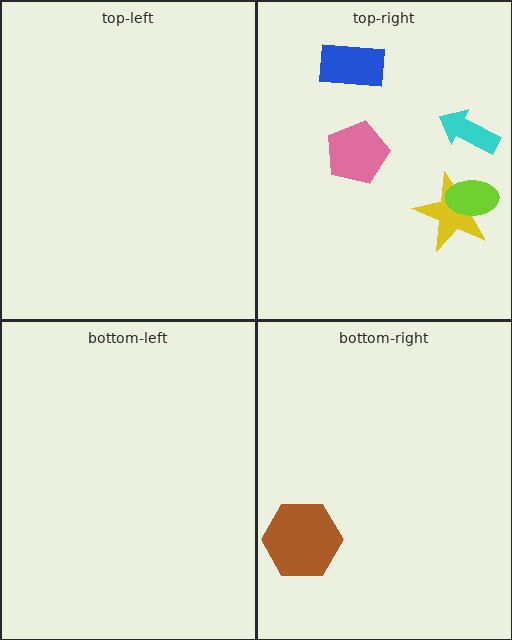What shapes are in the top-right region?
The cyan arrow, the pink pentagon, the blue rectangle, the yellow star, the lime ellipse.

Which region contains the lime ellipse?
The top-right region.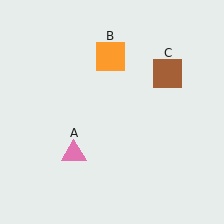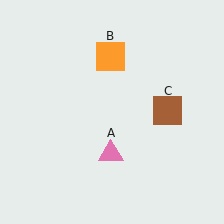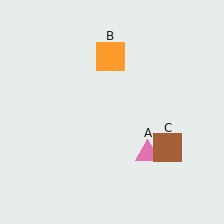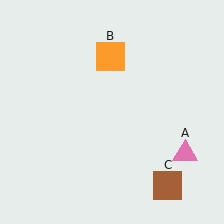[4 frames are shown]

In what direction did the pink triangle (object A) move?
The pink triangle (object A) moved right.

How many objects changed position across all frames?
2 objects changed position: pink triangle (object A), brown square (object C).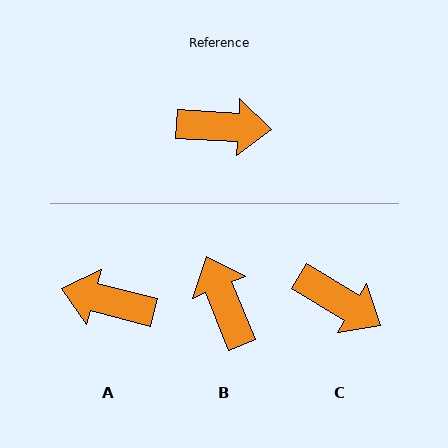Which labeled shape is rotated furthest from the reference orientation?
A, about 169 degrees away.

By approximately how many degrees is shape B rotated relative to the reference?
Approximately 115 degrees counter-clockwise.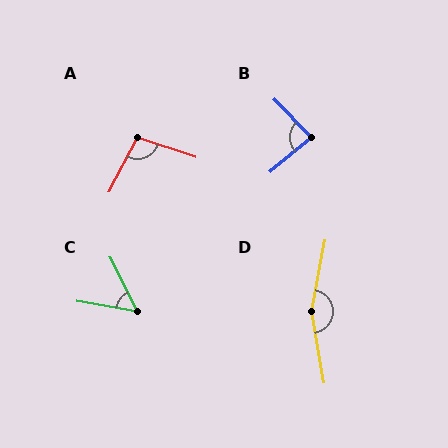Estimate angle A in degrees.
Approximately 100 degrees.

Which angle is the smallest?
C, at approximately 54 degrees.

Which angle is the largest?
D, at approximately 159 degrees.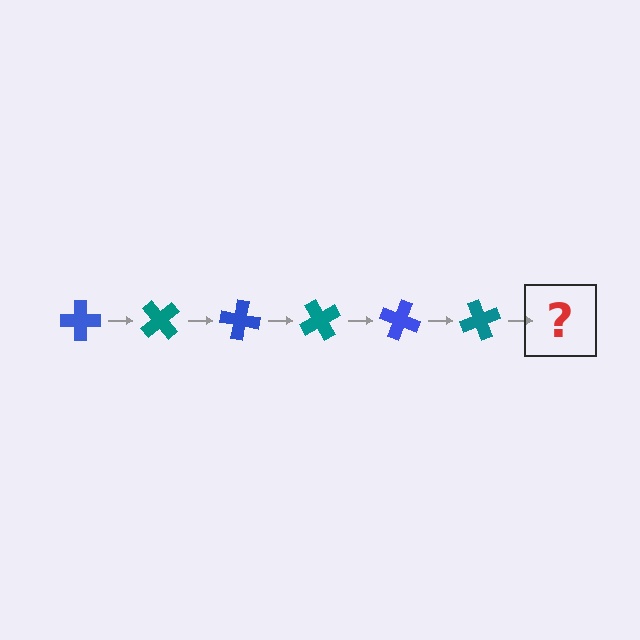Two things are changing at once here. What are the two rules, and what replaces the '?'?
The two rules are that it rotates 50 degrees each step and the color cycles through blue and teal. The '?' should be a blue cross, rotated 300 degrees from the start.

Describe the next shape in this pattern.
It should be a blue cross, rotated 300 degrees from the start.